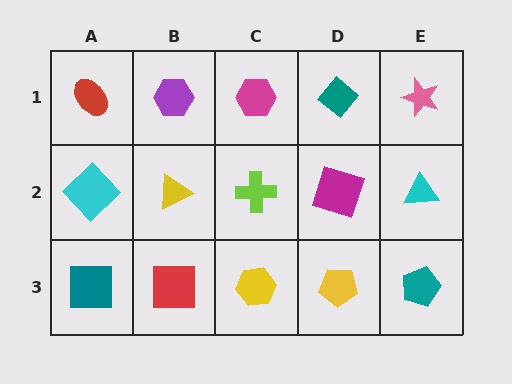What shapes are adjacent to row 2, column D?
A teal diamond (row 1, column D), a yellow pentagon (row 3, column D), a lime cross (row 2, column C), a cyan triangle (row 2, column E).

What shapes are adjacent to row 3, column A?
A cyan diamond (row 2, column A), a red square (row 3, column B).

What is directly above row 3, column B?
A yellow triangle.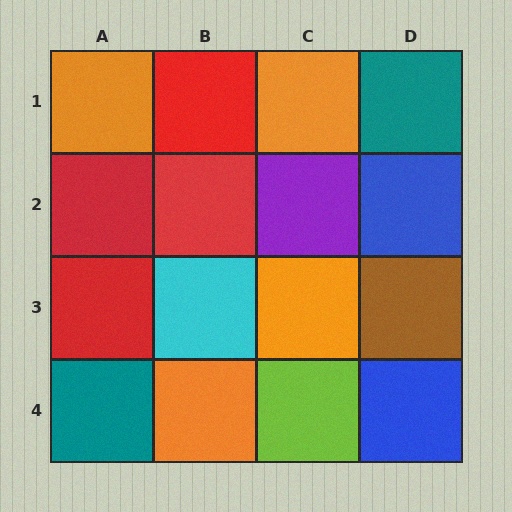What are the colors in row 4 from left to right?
Teal, orange, lime, blue.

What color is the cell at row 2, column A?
Red.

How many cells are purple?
1 cell is purple.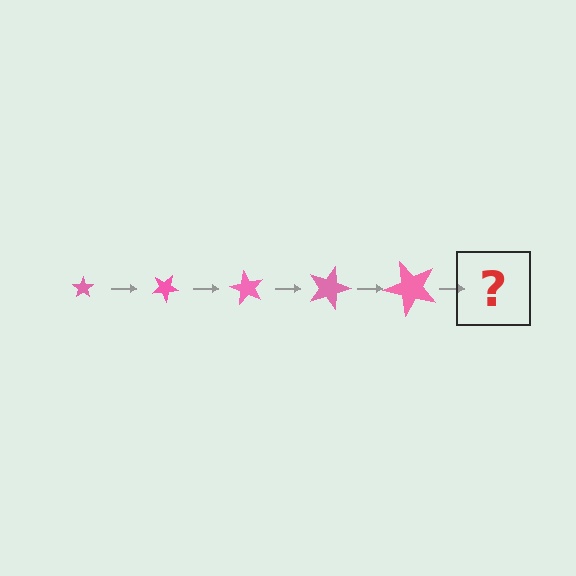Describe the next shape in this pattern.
It should be a star, larger than the previous one and rotated 150 degrees from the start.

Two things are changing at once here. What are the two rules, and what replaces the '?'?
The two rules are that the star grows larger each step and it rotates 30 degrees each step. The '?' should be a star, larger than the previous one and rotated 150 degrees from the start.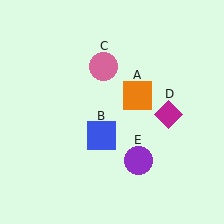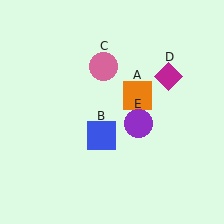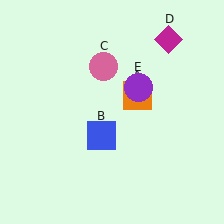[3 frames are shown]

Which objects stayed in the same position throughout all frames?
Orange square (object A) and blue square (object B) and pink circle (object C) remained stationary.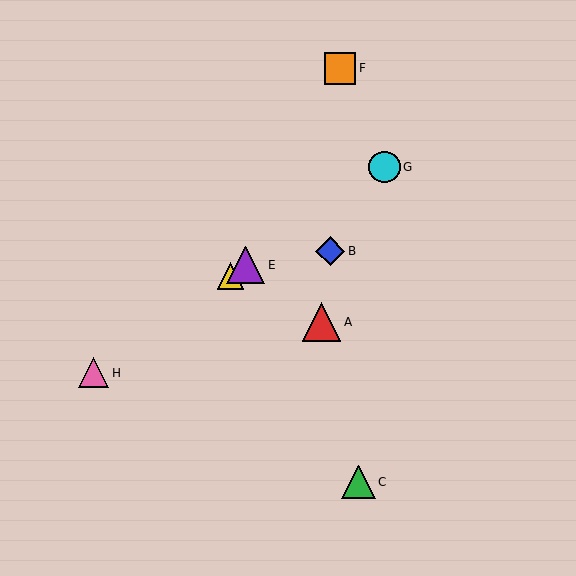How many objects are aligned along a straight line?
4 objects (D, E, G, H) are aligned along a straight line.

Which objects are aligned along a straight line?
Objects D, E, G, H are aligned along a straight line.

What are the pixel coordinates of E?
Object E is at (246, 265).